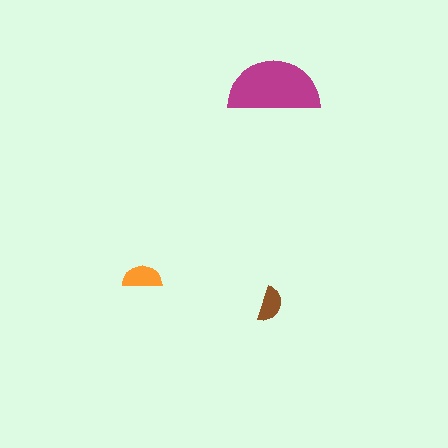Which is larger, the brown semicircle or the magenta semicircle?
The magenta one.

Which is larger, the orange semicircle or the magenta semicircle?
The magenta one.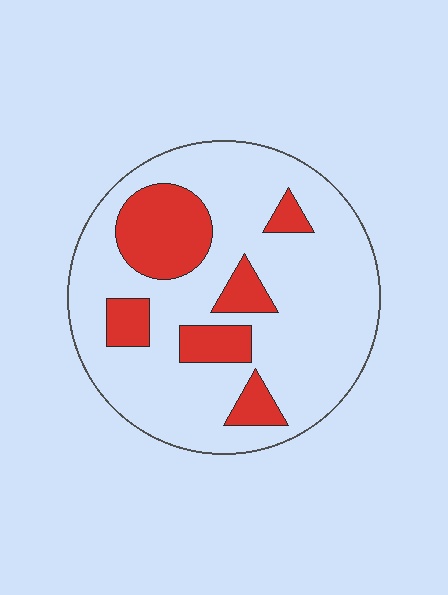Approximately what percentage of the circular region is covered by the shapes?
Approximately 25%.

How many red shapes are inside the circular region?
6.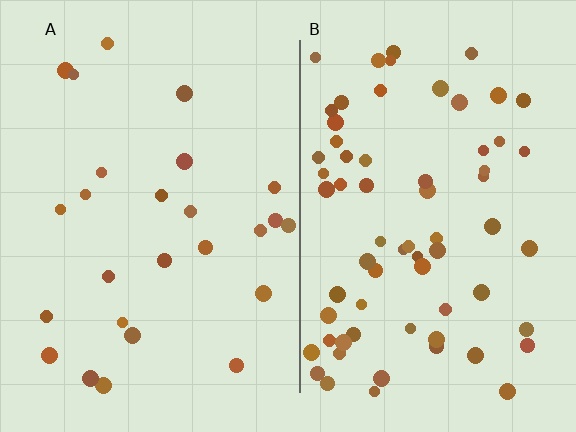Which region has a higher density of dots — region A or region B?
B (the right).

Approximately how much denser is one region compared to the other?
Approximately 2.6× — region B over region A.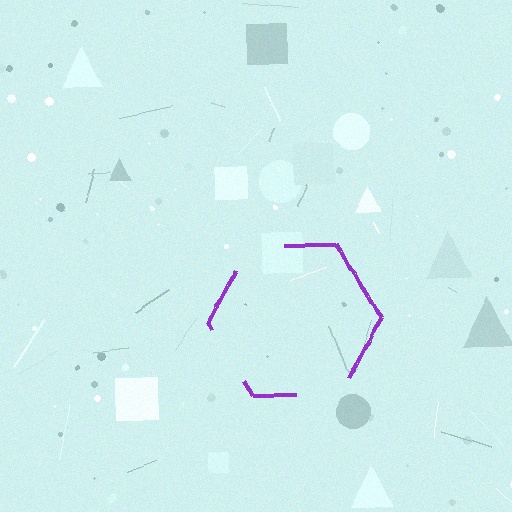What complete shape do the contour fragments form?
The contour fragments form a hexagon.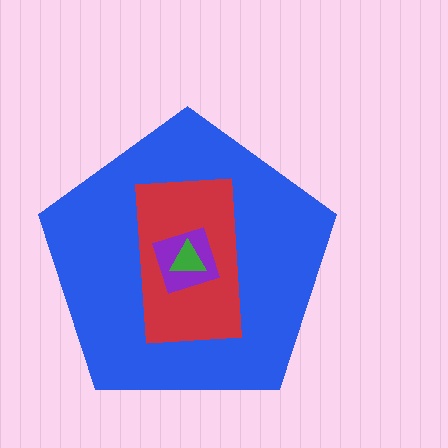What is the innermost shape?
The green triangle.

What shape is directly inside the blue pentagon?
The red rectangle.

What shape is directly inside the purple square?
The green triangle.